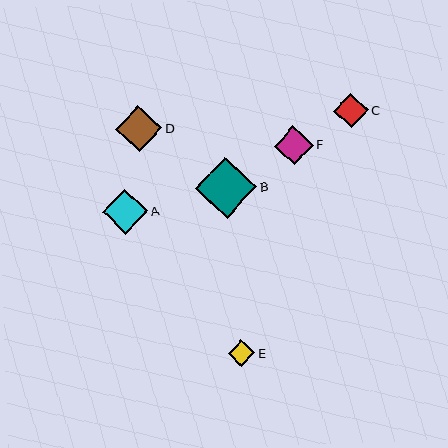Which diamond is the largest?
Diamond B is the largest with a size of approximately 61 pixels.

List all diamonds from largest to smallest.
From largest to smallest: B, D, A, F, C, E.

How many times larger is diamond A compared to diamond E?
Diamond A is approximately 1.7 times the size of diamond E.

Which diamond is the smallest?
Diamond E is the smallest with a size of approximately 26 pixels.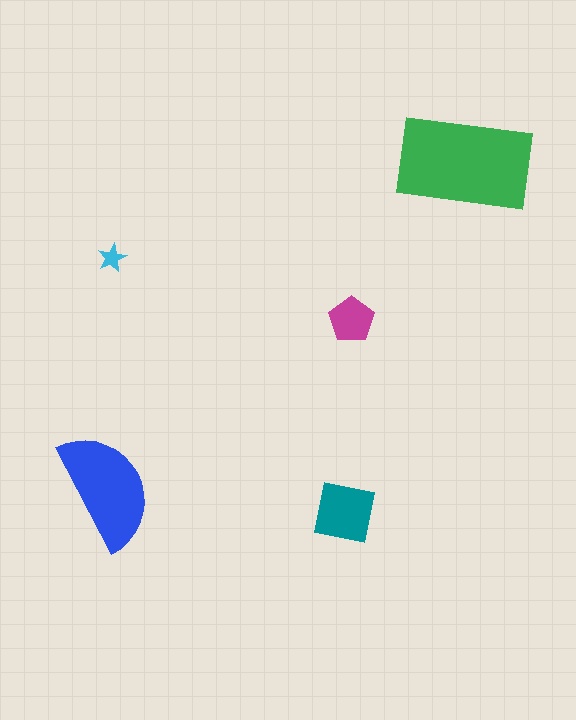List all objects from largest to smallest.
The green rectangle, the blue semicircle, the teal square, the magenta pentagon, the cyan star.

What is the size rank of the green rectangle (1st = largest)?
1st.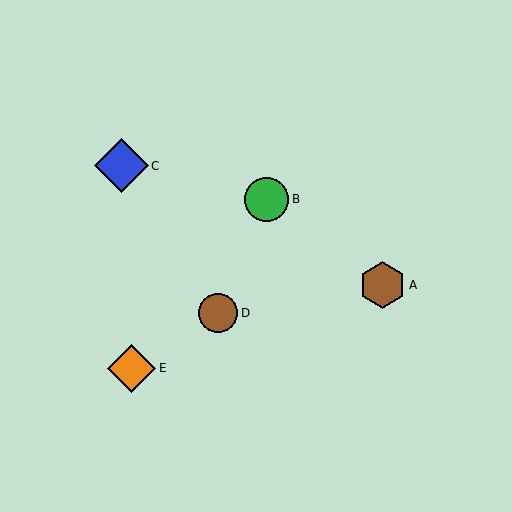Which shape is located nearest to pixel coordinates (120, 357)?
The orange diamond (labeled E) at (132, 368) is nearest to that location.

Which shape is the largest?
The blue diamond (labeled C) is the largest.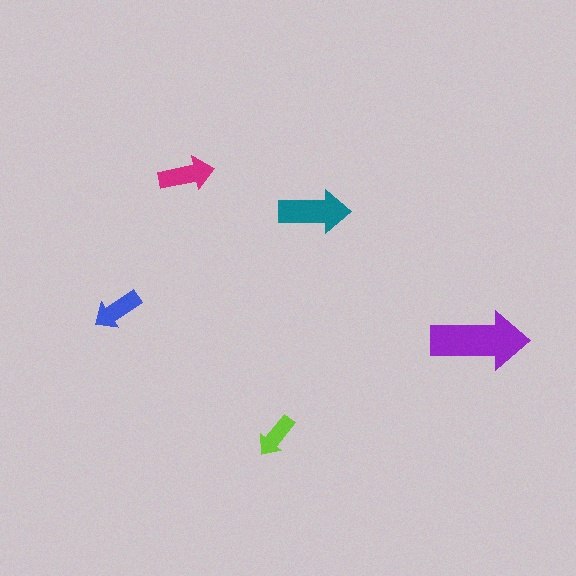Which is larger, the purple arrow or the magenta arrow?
The purple one.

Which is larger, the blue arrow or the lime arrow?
The blue one.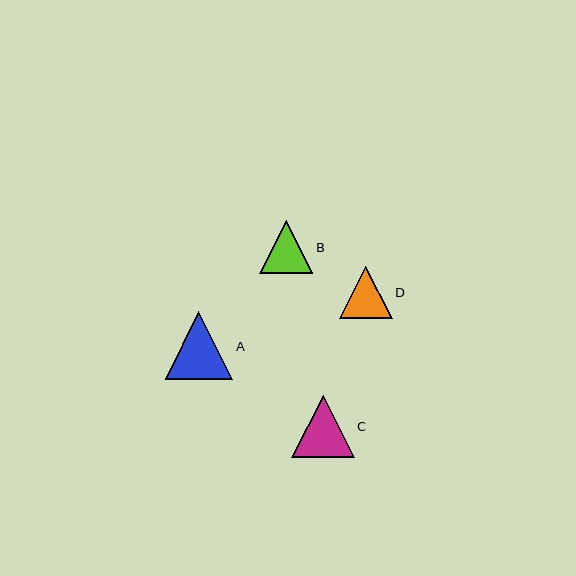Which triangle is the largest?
Triangle A is the largest with a size of approximately 68 pixels.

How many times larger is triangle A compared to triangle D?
Triangle A is approximately 1.3 times the size of triangle D.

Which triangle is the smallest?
Triangle D is the smallest with a size of approximately 53 pixels.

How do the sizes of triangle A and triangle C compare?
Triangle A and triangle C are approximately the same size.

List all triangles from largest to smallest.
From largest to smallest: A, C, B, D.